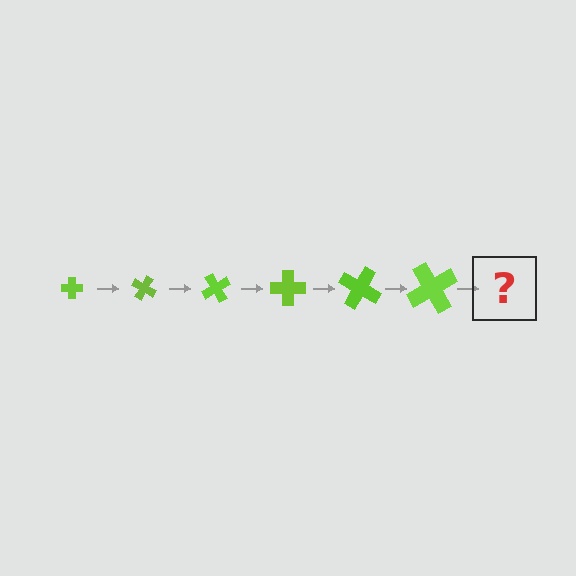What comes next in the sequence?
The next element should be a cross, larger than the previous one and rotated 180 degrees from the start.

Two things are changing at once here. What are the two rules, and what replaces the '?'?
The two rules are that the cross grows larger each step and it rotates 30 degrees each step. The '?' should be a cross, larger than the previous one and rotated 180 degrees from the start.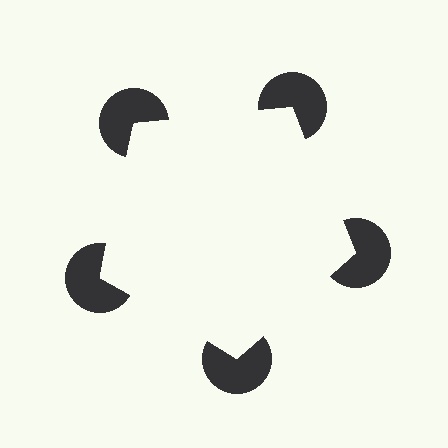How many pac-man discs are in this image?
There are 5 — one at each vertex of the illusory pentagon.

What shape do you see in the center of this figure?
An illusory pentagon — its edges are inferred from the aligned wedge cuts in the pac-man discs, not physically drawn.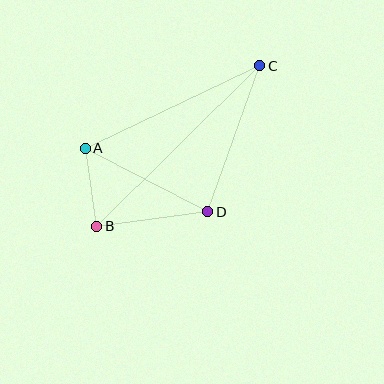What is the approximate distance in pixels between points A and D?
The distance between A and D is approximately 138 pixels.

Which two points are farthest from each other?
Points B and C are farthest from each other.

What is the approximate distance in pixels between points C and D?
The distance between C and D is approximately 155 pixels.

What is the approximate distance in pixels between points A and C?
The distance between A and C is approximately 193 pixels.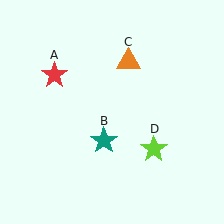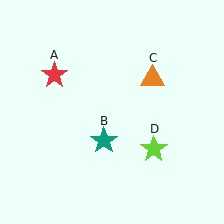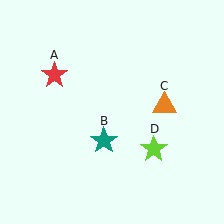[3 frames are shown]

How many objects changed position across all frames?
1 object changed position: orange triangle (object C).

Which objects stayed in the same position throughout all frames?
Red star (object A) and teal star (object B) and lime star (object D) remained stationary.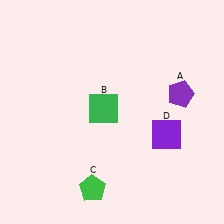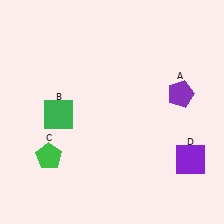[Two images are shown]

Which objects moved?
The objects that moved are: the green square (B), the green pentagon (C), the purple square (D).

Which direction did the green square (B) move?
The green square (B) moved left.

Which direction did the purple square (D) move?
The purple square (D) moved down.